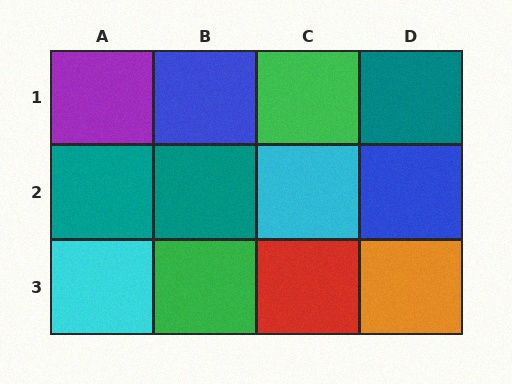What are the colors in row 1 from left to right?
Purple, blue, green, teal.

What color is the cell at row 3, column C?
Red.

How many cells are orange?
1 cell is orange.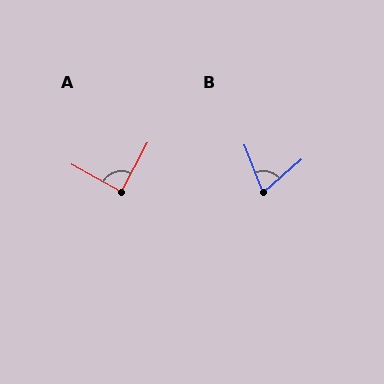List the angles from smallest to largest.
B (70°), A (89°).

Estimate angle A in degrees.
Approximately 89 degrees.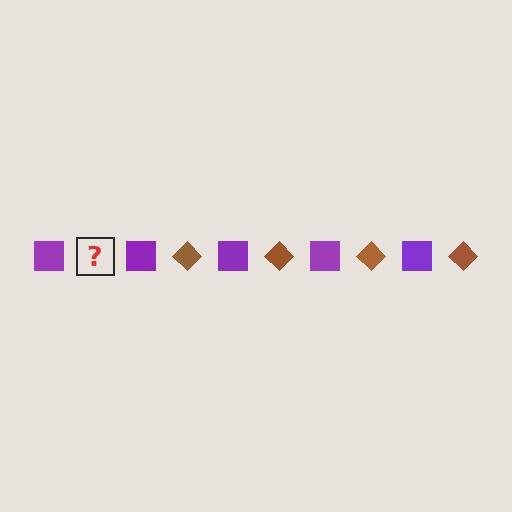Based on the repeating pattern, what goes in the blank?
The blank should be a brown diamond.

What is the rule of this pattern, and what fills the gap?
The rule is that the pattern alternates between purple square and brown diamond. The gap should be filled with a brown diamond.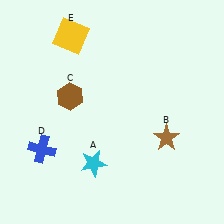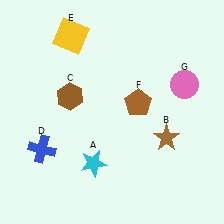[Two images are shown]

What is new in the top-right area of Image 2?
A pink circle (G) was added in the top-right area of Image 2.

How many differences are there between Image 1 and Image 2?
There are 2 differences between the two images.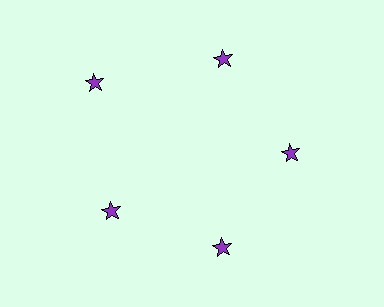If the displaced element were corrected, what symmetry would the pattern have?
It would have 5-fold rotational symmetry — the pattern would map onto itself every 72 degrees.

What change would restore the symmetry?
The symmetry would be restored by moving it inward, back onto the ring so that all 5 stars sit at equal angles and equal distance from the center.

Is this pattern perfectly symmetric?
No. The 5 purple stars are arranged in a ring, but one element near the 10 o'clock position is pushed outward from the center, breaking the 5-fold rotational symmetry.